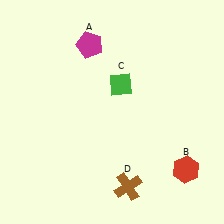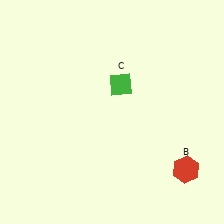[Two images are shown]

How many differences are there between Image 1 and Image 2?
There are 2 differences between the two images.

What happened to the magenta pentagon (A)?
The magenta pentagon (A) was removed in Image 2. It was in the top-left area of Image 1.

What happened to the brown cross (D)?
The brown cross (D) was removed in Image 2. It was in the bottom-right area of Image 1.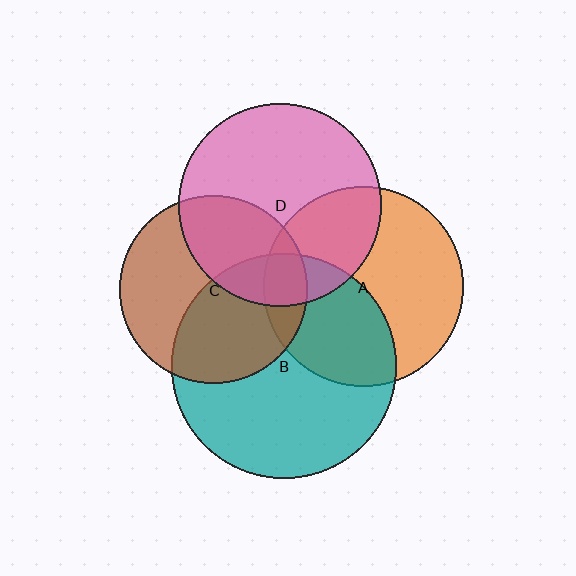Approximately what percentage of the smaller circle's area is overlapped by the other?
Approximately 15%.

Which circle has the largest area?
Circle B (teal).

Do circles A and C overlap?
Yes.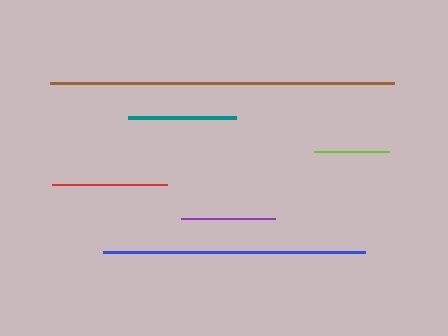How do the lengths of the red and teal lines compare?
The red and teal lines are approximately the same length.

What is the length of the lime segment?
The lime segment is approximately 75 pixels long.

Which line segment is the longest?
The brown line is the longest at approximately 345 pixels.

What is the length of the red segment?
The red segment is approximately 116 pixels long.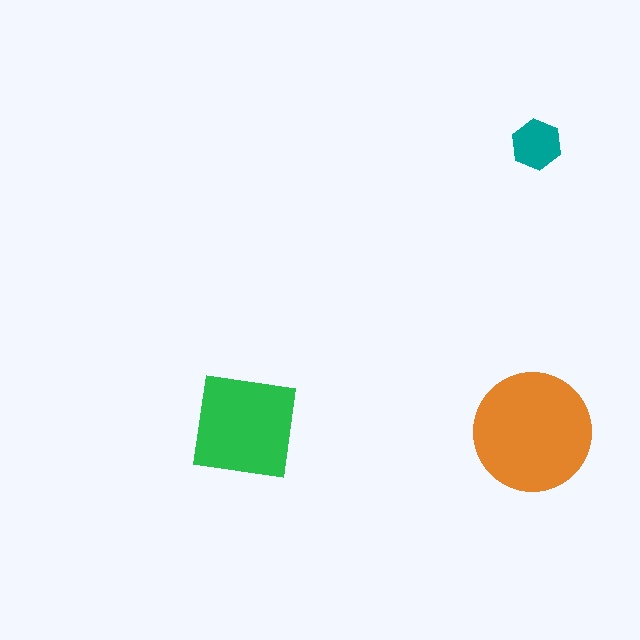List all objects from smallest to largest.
The teal hexagon, the green square, the orange circle.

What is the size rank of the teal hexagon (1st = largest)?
3rd.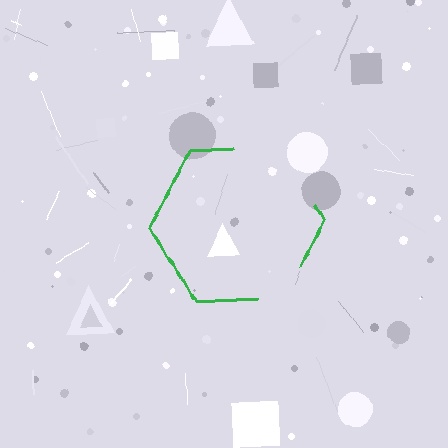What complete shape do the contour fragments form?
The contour fragments form a hexagon.